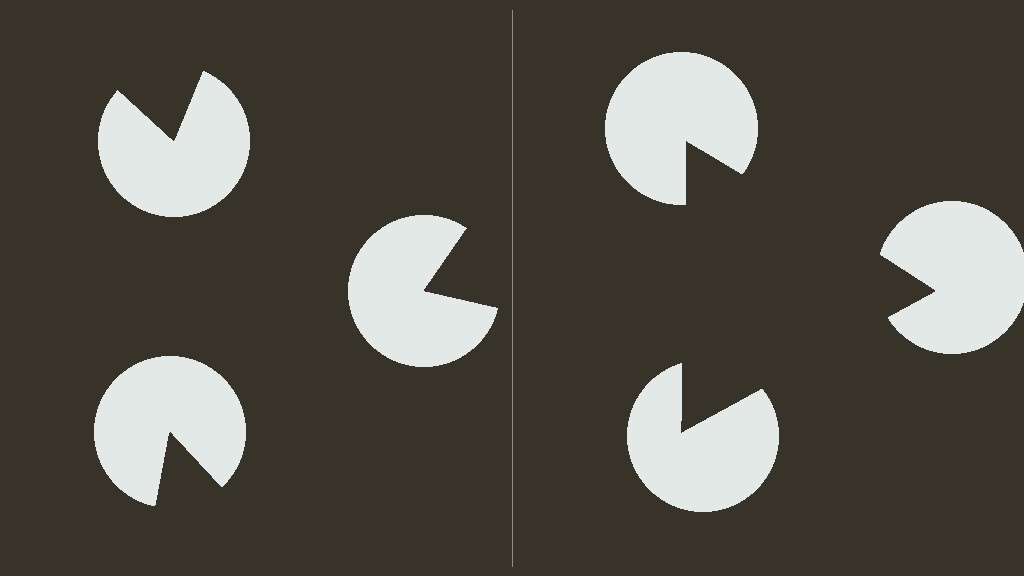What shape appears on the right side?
An illusory triangle.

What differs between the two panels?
The pac-man discs are positioned identically on both sides; only the wedge orientations differ. On the right they align to a triangle; on the left they are misaligned.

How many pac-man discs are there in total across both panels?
6 — 3 on each side.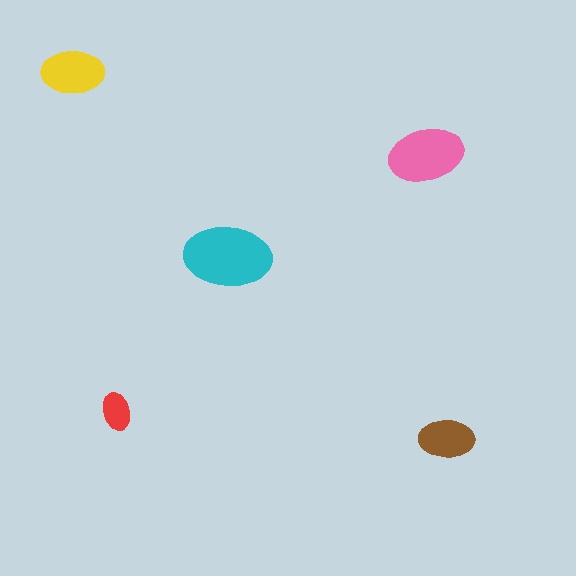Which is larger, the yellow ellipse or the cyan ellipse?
The cyan one.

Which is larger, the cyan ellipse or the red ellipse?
The cyan one.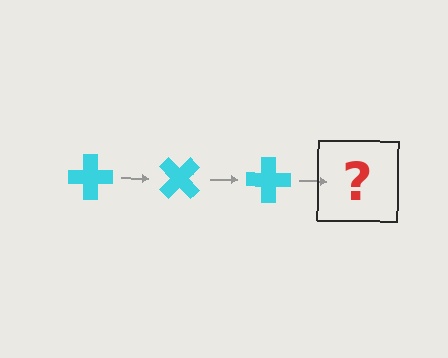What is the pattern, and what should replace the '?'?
The pattern is that the cross rotates 45 degrees each step. The '?' should be a cyan cross rotated 135 degrees.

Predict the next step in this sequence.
The next step is a cyan cross rotated 135 degrees.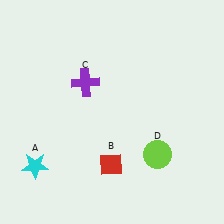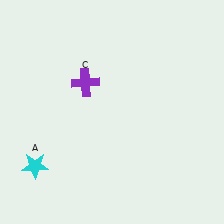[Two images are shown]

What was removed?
The red diamond (B), the lime circle (D) were removed in Image 2.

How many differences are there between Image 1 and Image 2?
There are 2 differences between the two images.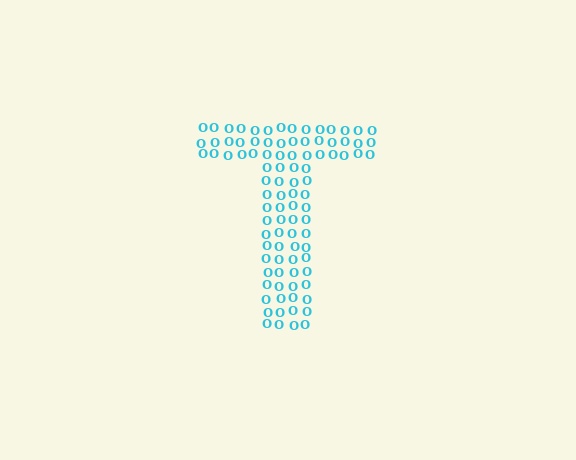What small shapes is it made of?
It is made of small letter O's.